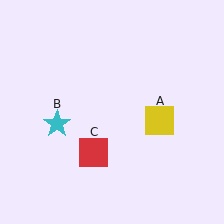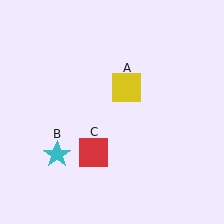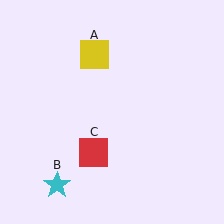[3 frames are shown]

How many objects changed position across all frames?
2 objects changed position: yellow square (object A), cyan star (object B).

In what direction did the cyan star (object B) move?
The cyan star (object B) moved down.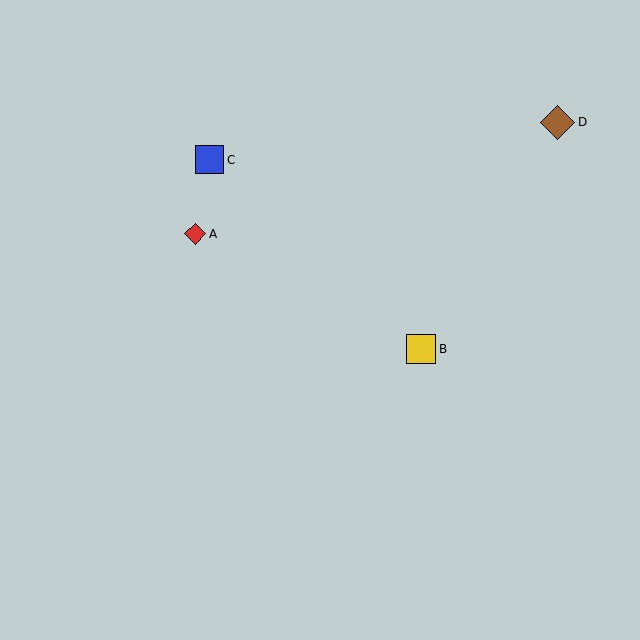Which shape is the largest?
The brown diamond (labeled D) is the largest.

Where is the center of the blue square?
The center of the blue square is at (210, 160).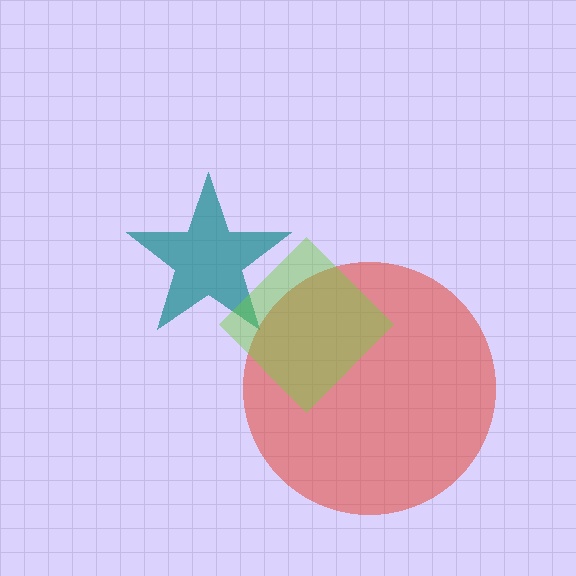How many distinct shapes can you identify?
There are 3 distinct shapes: a red circle, a teal star, a lime diamond.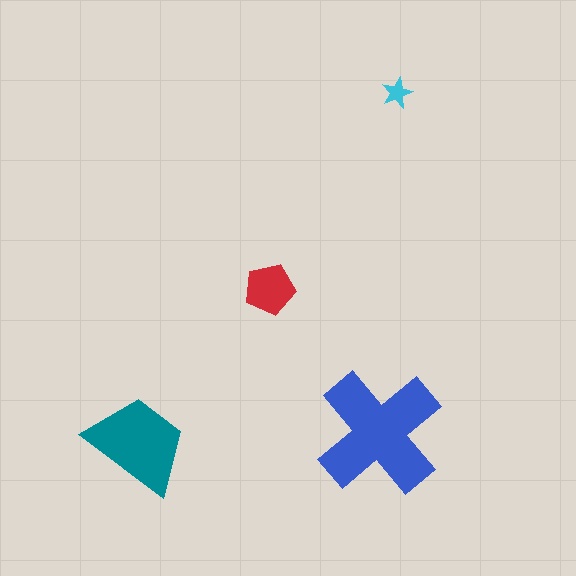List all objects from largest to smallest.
The blue cross, the teal trapezoid, the red pentagon, the cyan star.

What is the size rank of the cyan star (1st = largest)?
4th.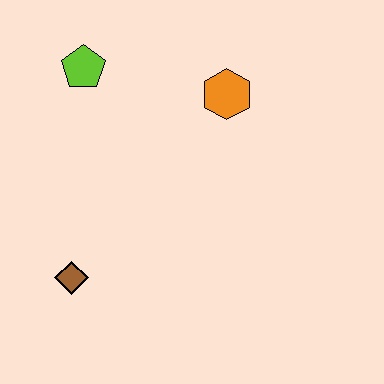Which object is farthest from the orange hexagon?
The brown diamond is farthest from the orange hexagon.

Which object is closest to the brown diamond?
The lime pentagon is closest to the brown diamond.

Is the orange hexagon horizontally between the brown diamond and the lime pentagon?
No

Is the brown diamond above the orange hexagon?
No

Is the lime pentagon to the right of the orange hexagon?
No